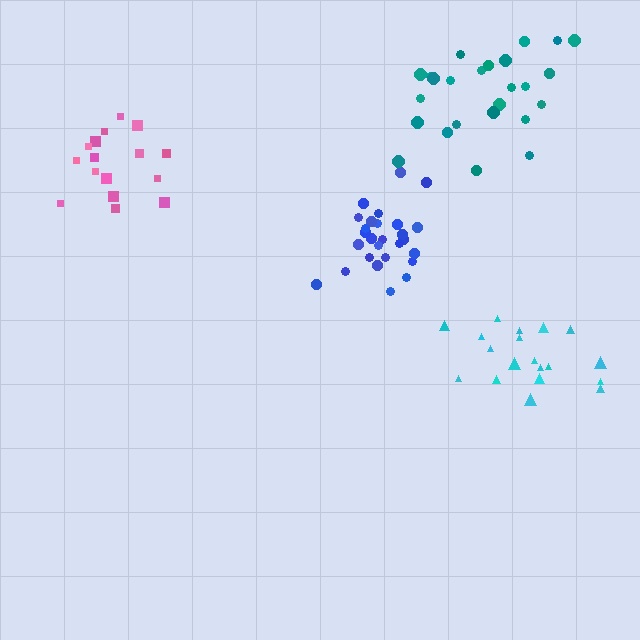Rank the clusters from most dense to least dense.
blue, pink, teal, cyan.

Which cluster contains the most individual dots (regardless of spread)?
Blue (28).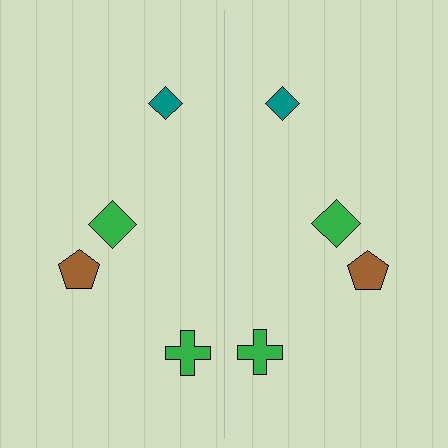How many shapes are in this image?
There are 8 shapes in this image.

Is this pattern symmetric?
Yes, this pattern has bilateral (reflection) symmetry.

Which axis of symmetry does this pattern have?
The pattern has a vertical axis of symmetry running through the center of the image.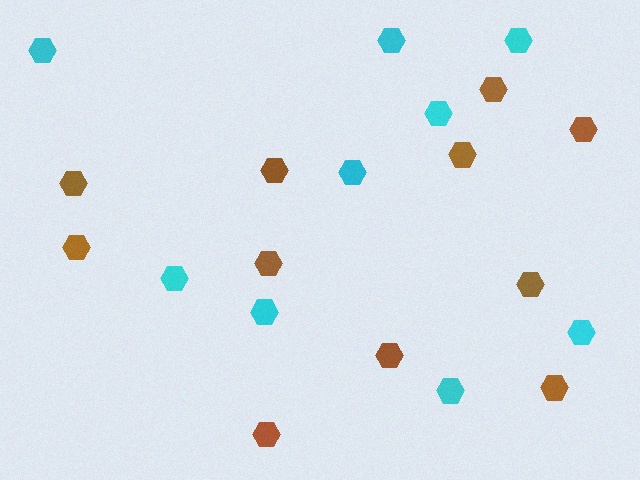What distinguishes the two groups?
There are 2 groups: one group of brown hexagons (11) and one group of cyan hexagons (9).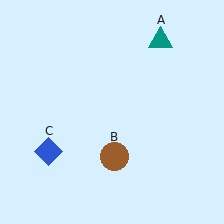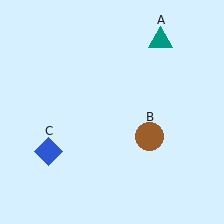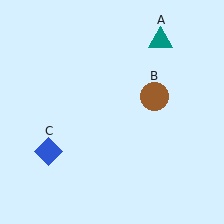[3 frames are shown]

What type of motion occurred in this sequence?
The brown circle (object B) rotated counterclockwise around the center of the scene.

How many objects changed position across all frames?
1 object changed position: brown circle (object B).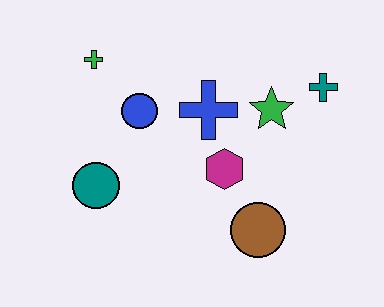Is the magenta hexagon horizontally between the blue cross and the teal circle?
No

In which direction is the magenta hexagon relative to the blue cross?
The magenta hexagon is below the blue cross.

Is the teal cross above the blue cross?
Yes